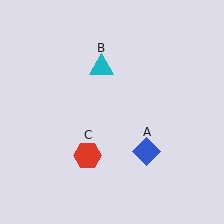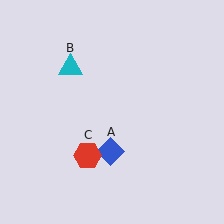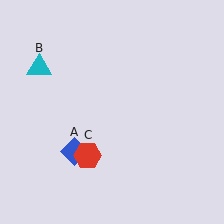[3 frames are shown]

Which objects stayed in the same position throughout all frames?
Red hexagon (object C) remained stationary.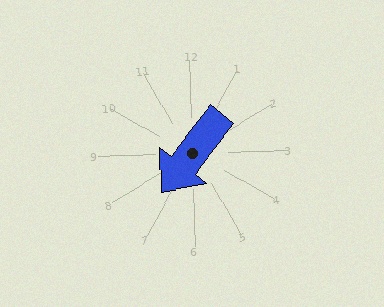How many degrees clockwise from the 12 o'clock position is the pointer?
Approximately 219 degrees.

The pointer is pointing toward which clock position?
Roughly 7 o'clock.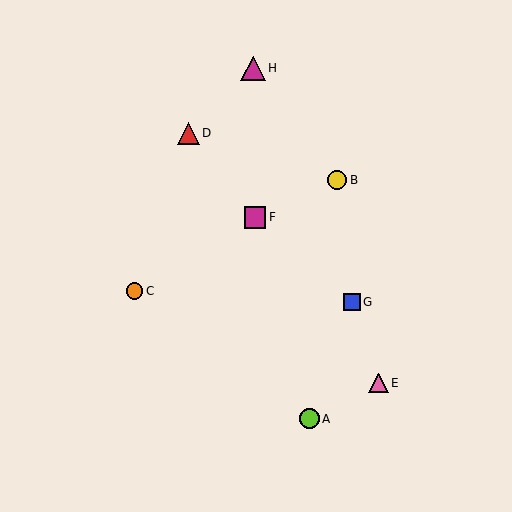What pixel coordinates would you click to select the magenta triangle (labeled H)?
Click at (253, 68) to select the magenta triangle H.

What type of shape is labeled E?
Shape E is a pink triangle.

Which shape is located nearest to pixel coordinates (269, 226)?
The magenta square (labeled F) at (255, 217) is nearest to that location.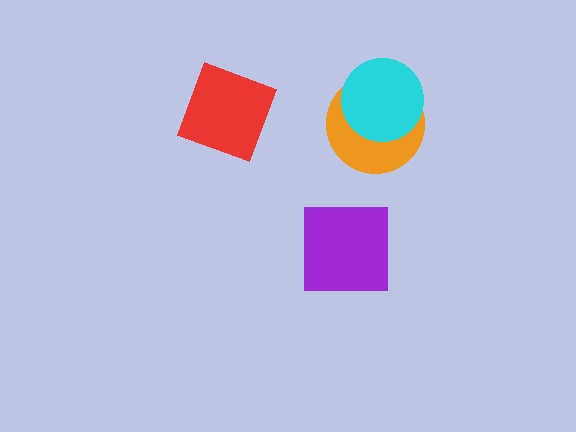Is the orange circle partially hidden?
Yes, it is partially covered by another shape.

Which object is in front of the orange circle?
The cyan circle is in front of the orange circle.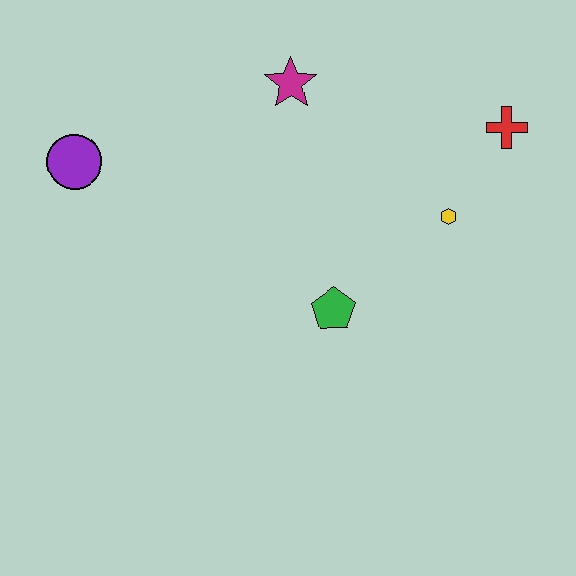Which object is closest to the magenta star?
The yellow hexagon is closest to the magenta star.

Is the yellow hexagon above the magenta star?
No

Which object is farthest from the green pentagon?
The purple circle is farthest from the green pentagon.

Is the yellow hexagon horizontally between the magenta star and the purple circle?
No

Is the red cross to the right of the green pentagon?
Yes